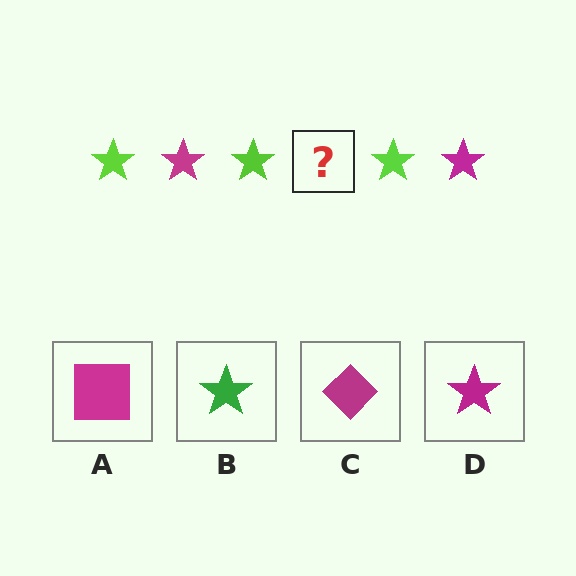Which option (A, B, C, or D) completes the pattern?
D.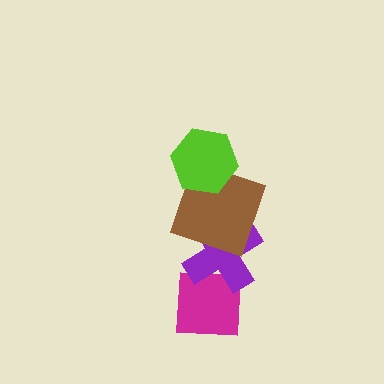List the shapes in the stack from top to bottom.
From top to bottom: the lime hexagon, the brown square, the purple cross, the magenta square.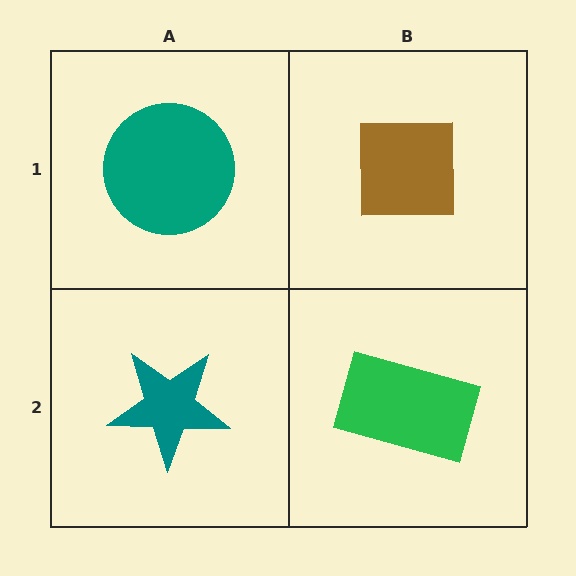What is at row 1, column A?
A teal circle.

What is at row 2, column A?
A teal star.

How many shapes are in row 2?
2 shapes.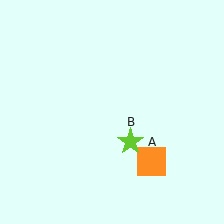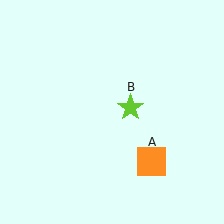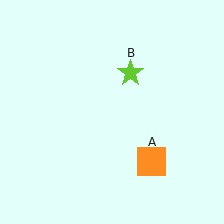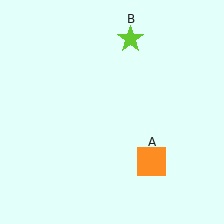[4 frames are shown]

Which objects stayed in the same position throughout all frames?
Orange square (object A) remained stationary.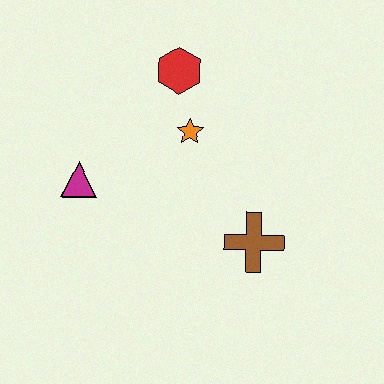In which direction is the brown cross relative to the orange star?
The brown cross is below the orange star.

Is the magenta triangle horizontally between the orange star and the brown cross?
No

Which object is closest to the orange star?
The red hexagon is closest to the orange star.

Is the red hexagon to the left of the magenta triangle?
No